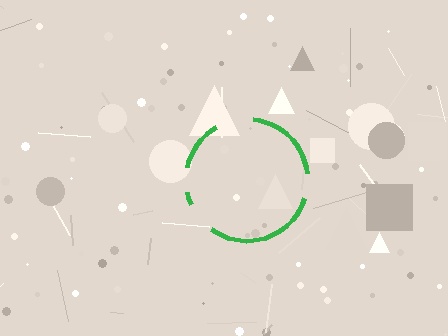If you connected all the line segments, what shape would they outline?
They would outline a circle.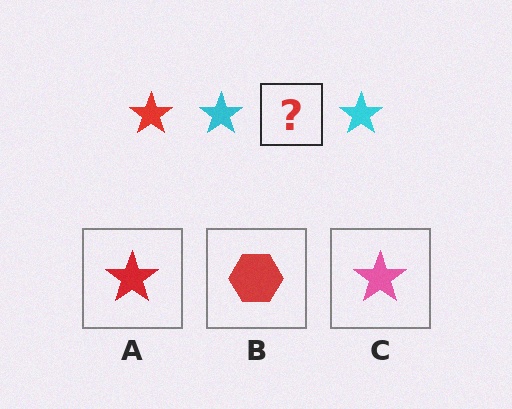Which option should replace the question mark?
Option A.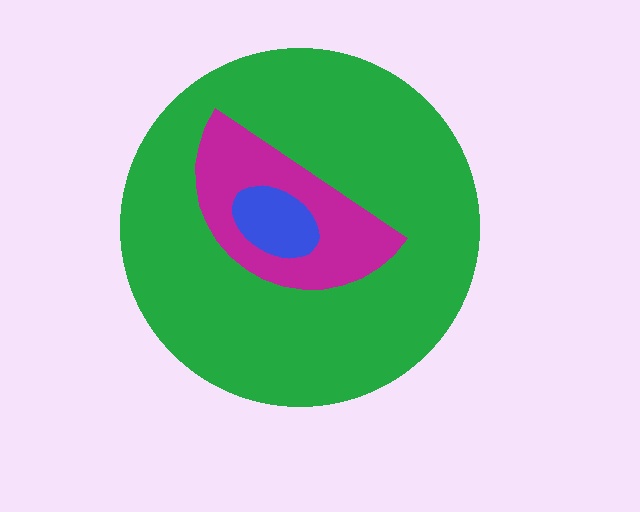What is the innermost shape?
The blue ellipse.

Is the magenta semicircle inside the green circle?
Yes.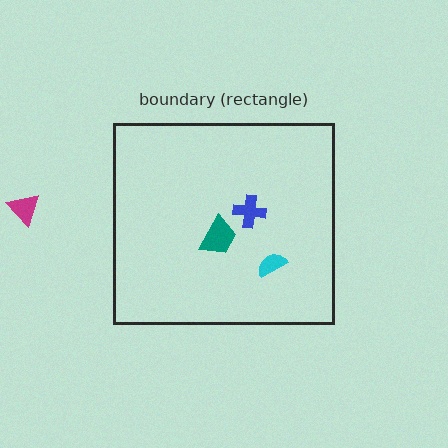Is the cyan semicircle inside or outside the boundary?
Inside.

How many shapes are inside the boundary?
3 inside, 1 outside.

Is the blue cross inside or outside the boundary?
Inside.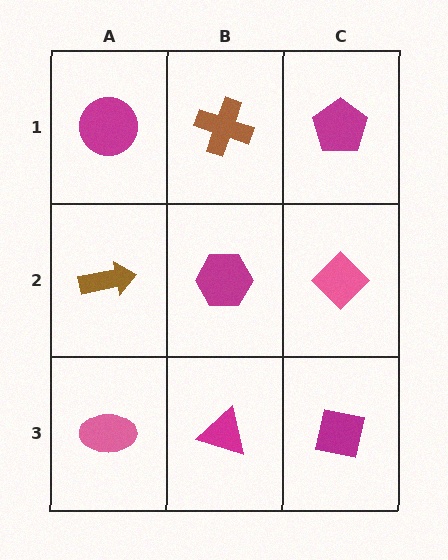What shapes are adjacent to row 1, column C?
A pink diamond (row 2, column C), a brown cross (row 1, column B).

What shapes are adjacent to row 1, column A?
A brown arrow (row 2, column A), a brown cross (row 1, column B).